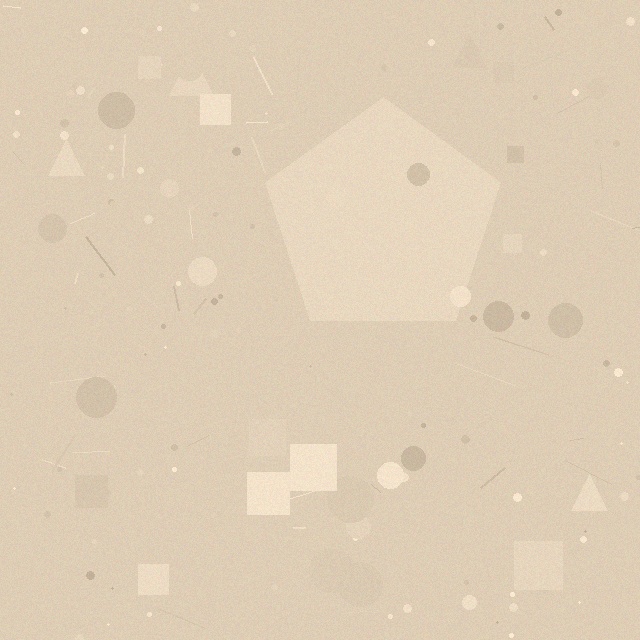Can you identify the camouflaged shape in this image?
The camouflaged shape is a pentagon.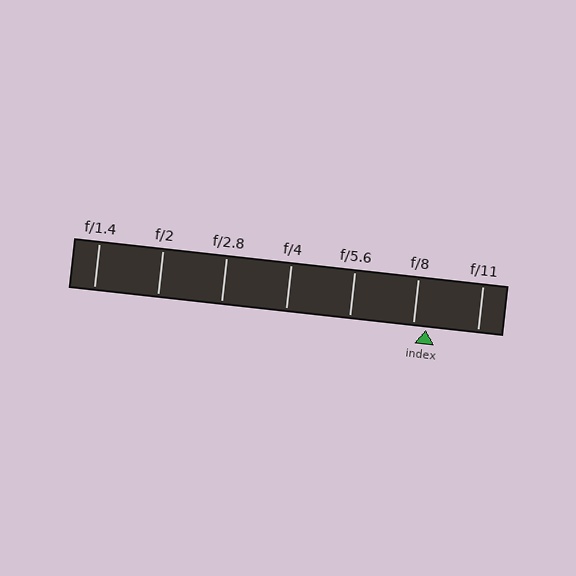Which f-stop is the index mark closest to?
The index mark is closest to f/8.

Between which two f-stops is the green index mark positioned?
The index mark is between f/8 and f/11.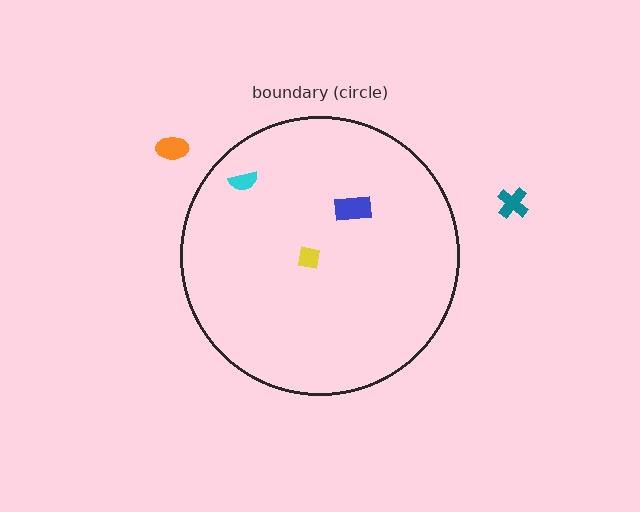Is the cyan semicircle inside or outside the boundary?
Inside.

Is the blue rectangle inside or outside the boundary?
Inside.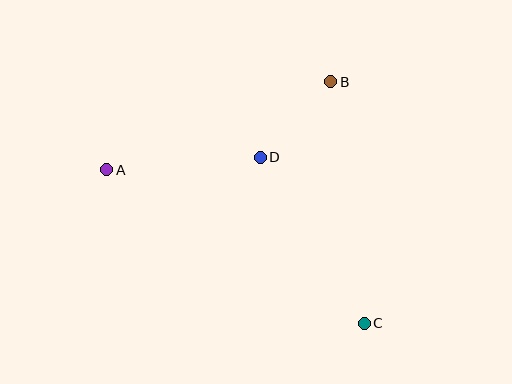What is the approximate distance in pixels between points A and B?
The distance between A and B is approximately 241 pixels.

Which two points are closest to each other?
Points B and D are closest to each other.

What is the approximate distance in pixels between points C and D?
The distance between C and D is approximately 196 pixels.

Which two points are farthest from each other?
Points A and C are farthest from each other.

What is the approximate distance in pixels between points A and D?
The distance between A and D is approximately 154 pixels.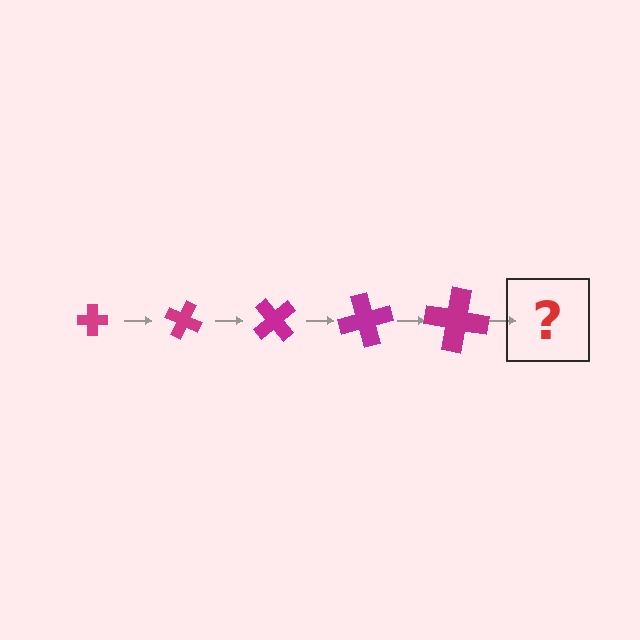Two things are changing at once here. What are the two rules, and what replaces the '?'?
The two rules are that the cross grows larger each step and it rotates 25 degrees each step. The '?' should be a cross, larger than the previous one and rotated 125 degrees from the start.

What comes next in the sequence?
The next element should be a cross, larger than the previous one and rotated 125 degrees from the start.